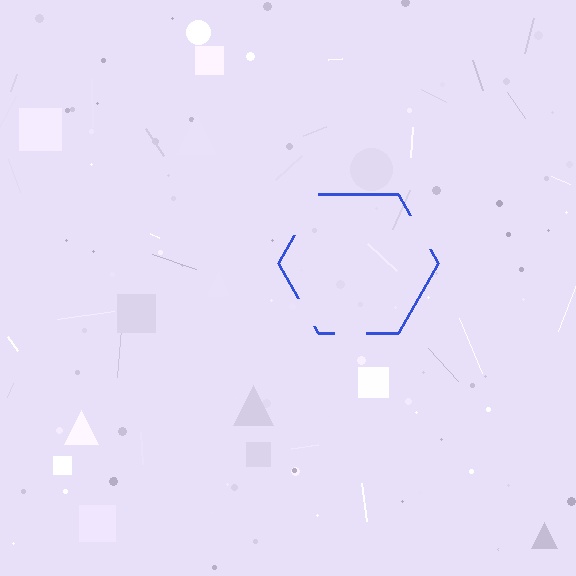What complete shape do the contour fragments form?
The contour fragments form a hexagon.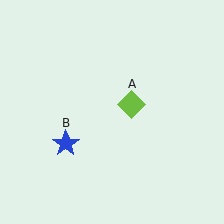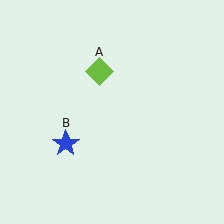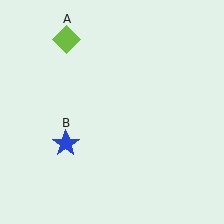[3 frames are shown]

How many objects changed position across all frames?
1 object changed position: lime diamond (object A).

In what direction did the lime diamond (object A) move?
The lime diamond (object A) moved up and to the left.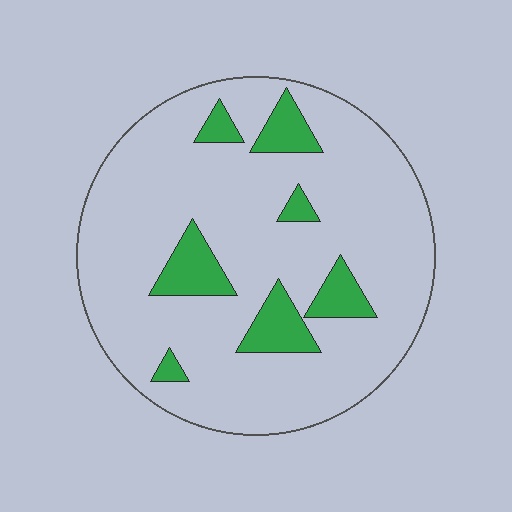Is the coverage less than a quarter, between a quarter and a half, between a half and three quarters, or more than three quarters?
Less than a quarter.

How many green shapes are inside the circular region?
7.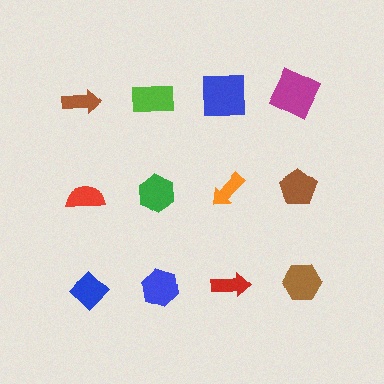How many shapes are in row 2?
4 shapes.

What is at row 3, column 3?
A red arrow.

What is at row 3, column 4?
A brown hexagon.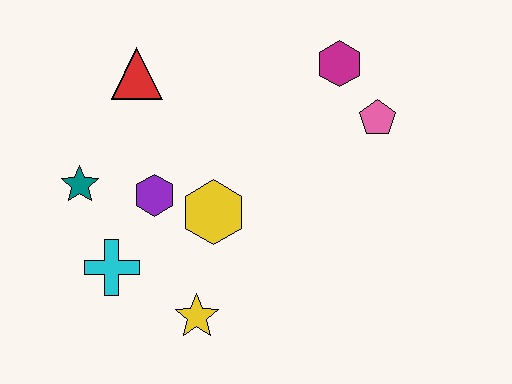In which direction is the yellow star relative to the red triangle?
The yellow star is below the red triangle.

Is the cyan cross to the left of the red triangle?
Yes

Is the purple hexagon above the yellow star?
Yes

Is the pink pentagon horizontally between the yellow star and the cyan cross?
No